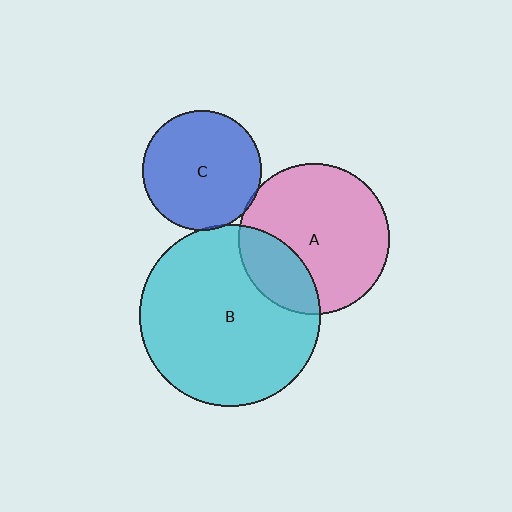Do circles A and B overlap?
Yes.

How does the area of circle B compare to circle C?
Approximately 2.3 times.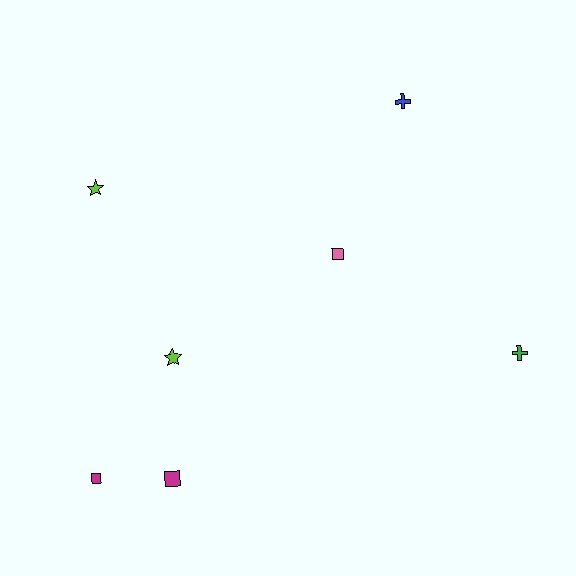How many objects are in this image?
There are 7 objects.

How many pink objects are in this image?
There is 1 pink object.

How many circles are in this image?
There are no circles.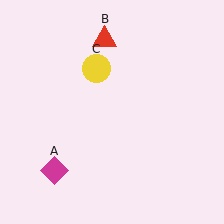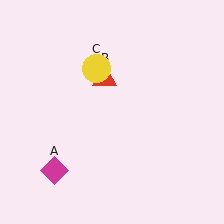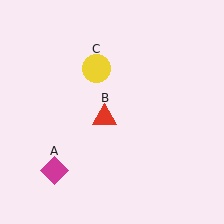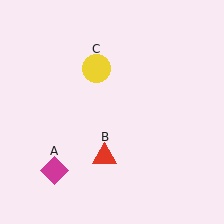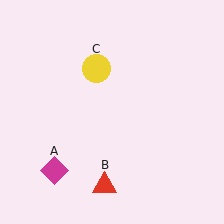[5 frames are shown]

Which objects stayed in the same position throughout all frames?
Magenta diamond (object A) and yellow circle (object C) remained stationary.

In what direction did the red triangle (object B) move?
The red triangle (object B) moved down.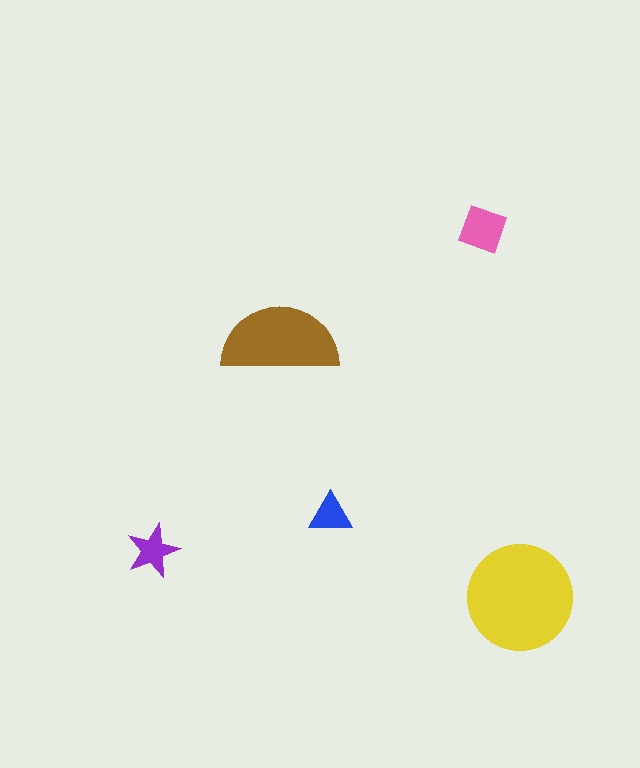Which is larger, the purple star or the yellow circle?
The yellow circle.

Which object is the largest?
The yellow circle.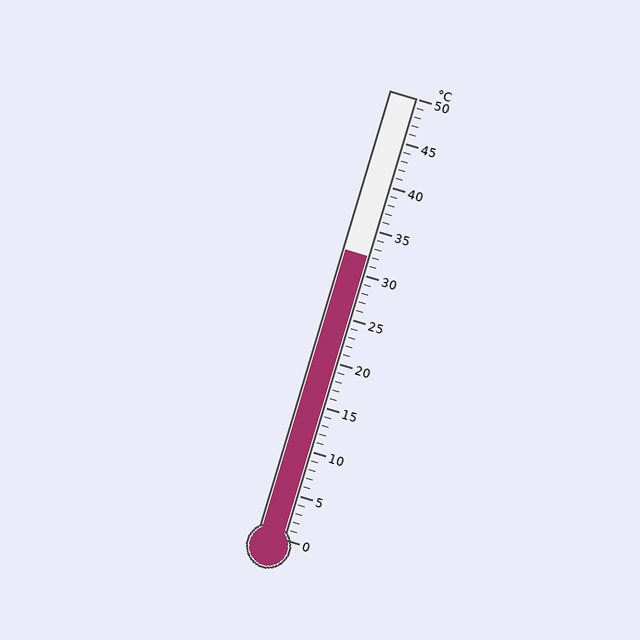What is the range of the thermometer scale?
The thermometer scale ranges from 0°C to 50°C.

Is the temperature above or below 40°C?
The temperature is below 40°C.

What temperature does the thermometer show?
The thermometer shows approximately 32°C.